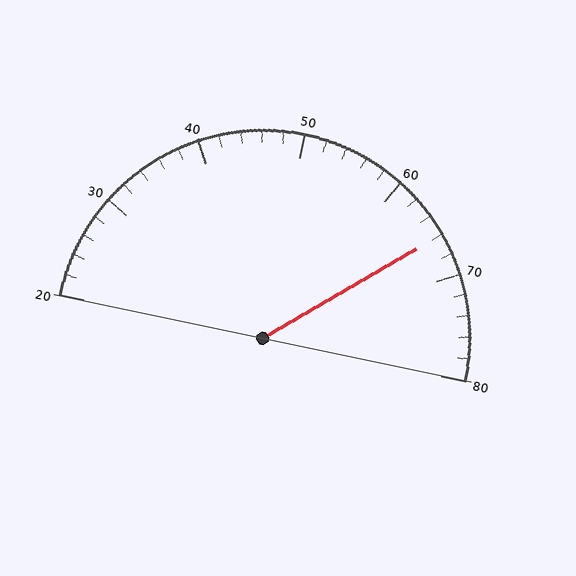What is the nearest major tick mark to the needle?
The nearest major tick mark is 70.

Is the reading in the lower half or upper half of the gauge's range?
The reading is in the upper half of the range (20 to 80).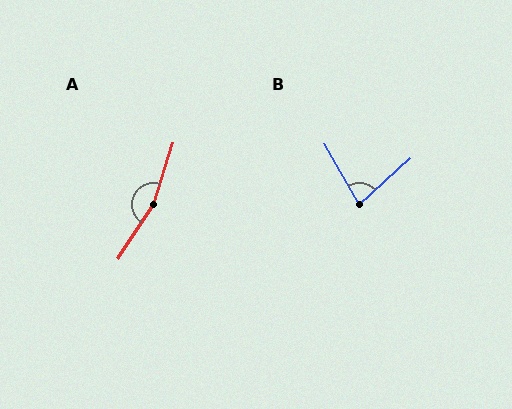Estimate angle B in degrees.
Approximately 77 degrees.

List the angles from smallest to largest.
B (77°), A (164°).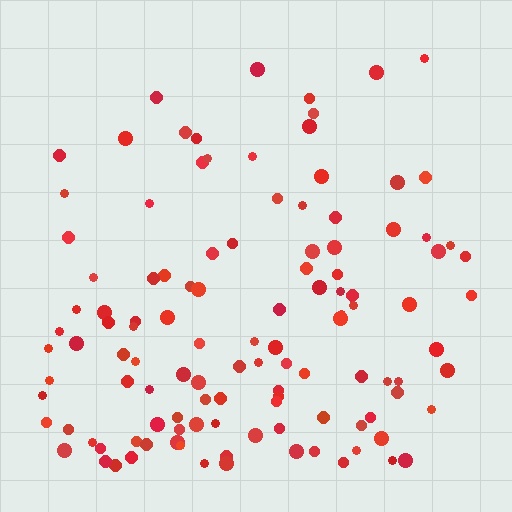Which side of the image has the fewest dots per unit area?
The top.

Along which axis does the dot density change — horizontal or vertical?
Vertical.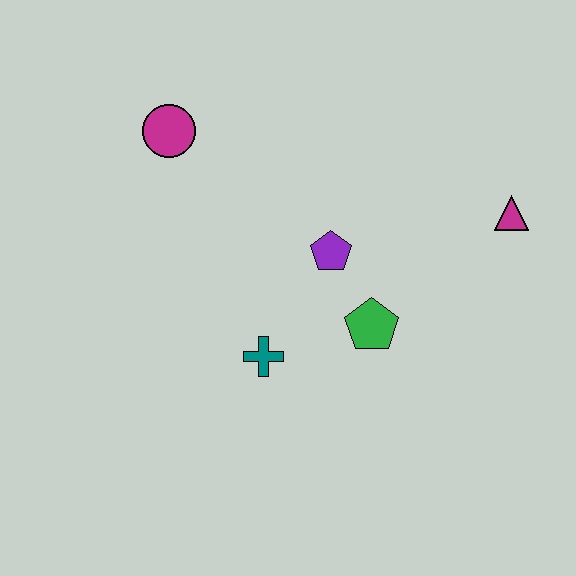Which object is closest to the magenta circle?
The purple pentagon is closest to the magenta circle.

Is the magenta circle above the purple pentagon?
Yes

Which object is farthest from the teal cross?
The magenta triangle is farthest from the teal cross.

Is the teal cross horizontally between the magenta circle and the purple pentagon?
Yes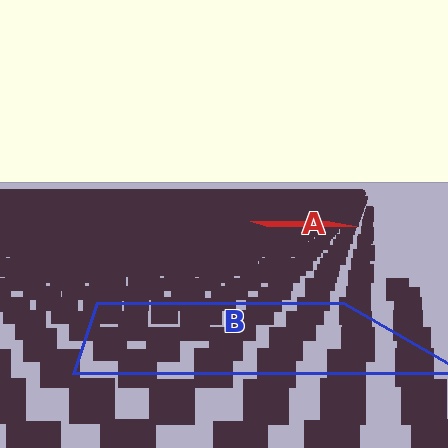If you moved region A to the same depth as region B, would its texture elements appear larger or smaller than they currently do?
They would appear larger. At a closer depth, the same texture elements are projected at a bigger on-screen size.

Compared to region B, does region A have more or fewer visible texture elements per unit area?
Region A has more texture elements per unit area — they are packed more densely because it is farther away.